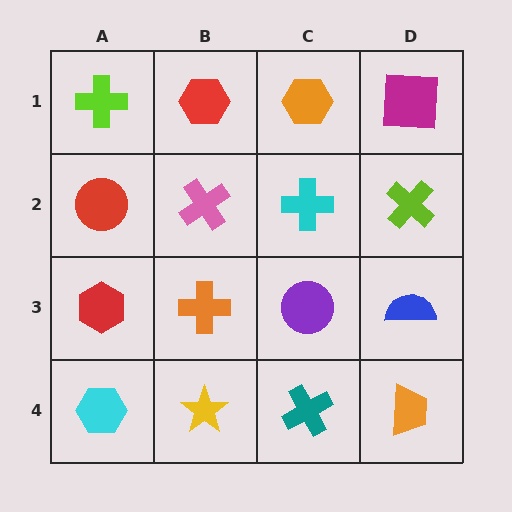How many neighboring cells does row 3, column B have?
4.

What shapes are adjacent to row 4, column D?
A blue semicircle (row 3, column D), a teal cross (row 4, column C).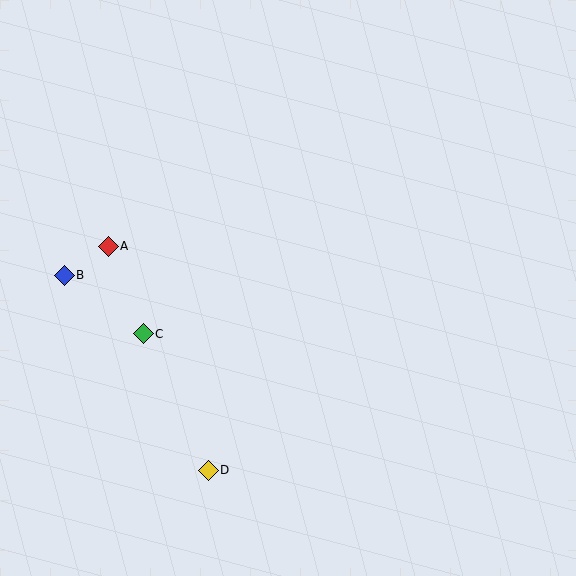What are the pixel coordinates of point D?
Point D is at (208, 470).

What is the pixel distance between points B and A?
The distance between B and A is 53 pixels.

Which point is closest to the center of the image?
Point C at (143, 334) is closest to the center.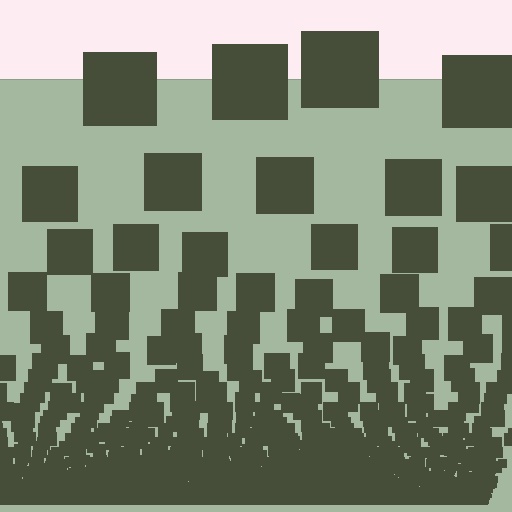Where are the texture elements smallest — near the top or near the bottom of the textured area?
Near the bottom.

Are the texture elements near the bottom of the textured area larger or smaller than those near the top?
Smaller. The gradient is inverted — elements near the bottom are smaller and denser.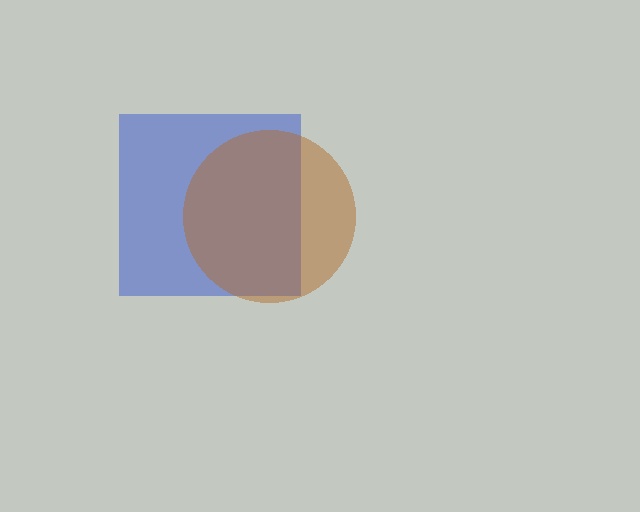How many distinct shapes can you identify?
There are 2 distinct shapes: a blue square, a brown circle.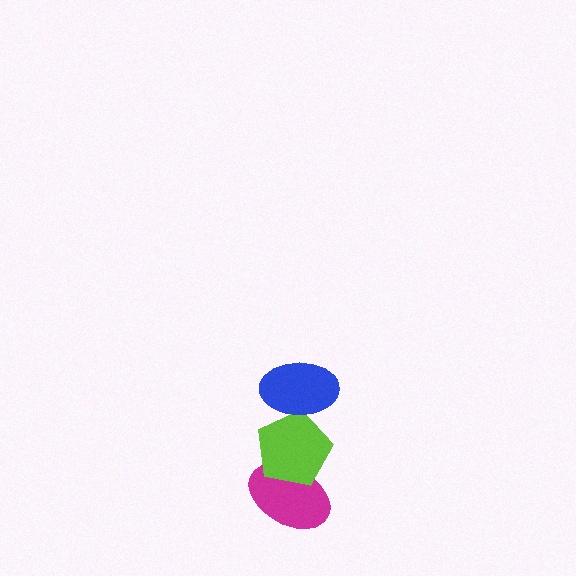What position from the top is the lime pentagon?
The lime pentagon is 2nd from the top.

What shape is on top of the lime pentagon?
The blue ellipse is on top of the lime pentagon.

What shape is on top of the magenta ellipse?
The lime pentagon is on top of the magenta ellipse.